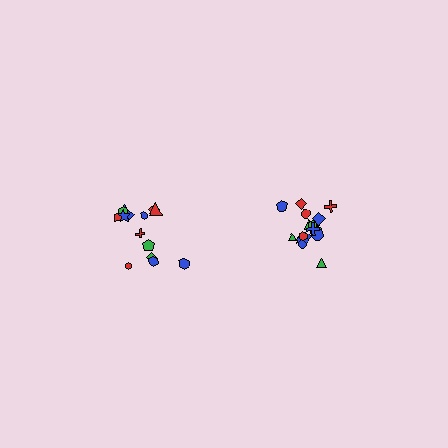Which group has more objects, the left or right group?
The right group.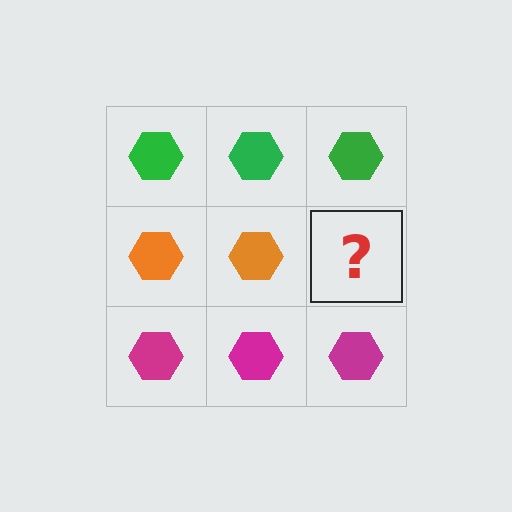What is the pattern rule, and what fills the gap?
The rule is that each row has a consistent color. The gap should be filled with an orange hexagon.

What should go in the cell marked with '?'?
The missing cell should contain an orange hexagon.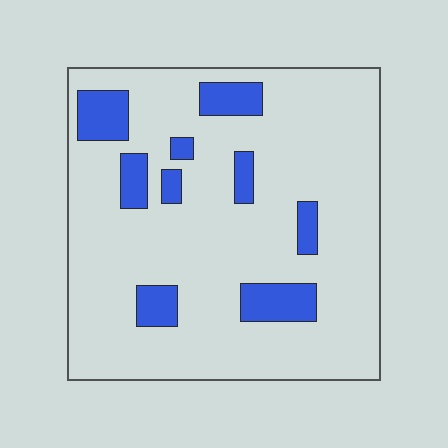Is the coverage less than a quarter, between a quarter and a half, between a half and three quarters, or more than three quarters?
Less than a quarter.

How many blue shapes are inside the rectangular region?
9.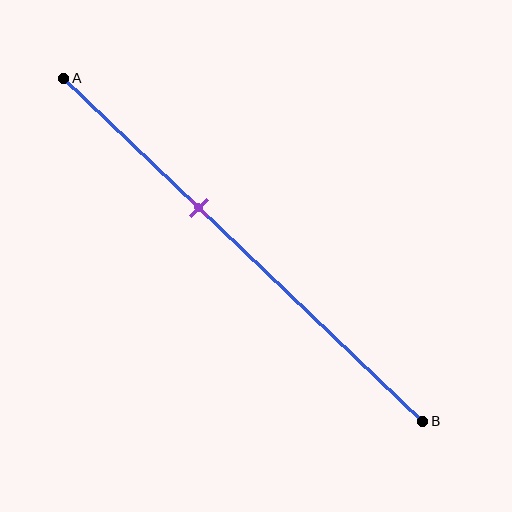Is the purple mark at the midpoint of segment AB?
No, the mark is at about 40% from A, not at the 50% midpoint.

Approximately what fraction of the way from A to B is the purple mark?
The purple mark is approximately 40% of the way from A to B.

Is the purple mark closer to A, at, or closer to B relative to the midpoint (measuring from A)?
The purple mark is closer to point A than the midpoint of segment AB.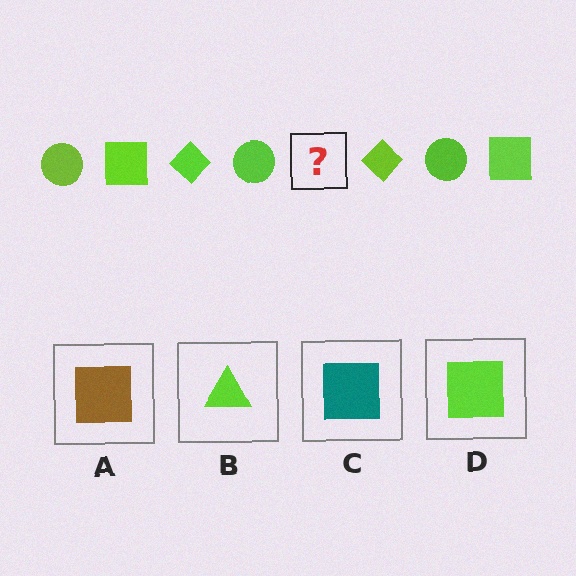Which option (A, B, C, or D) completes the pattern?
D.